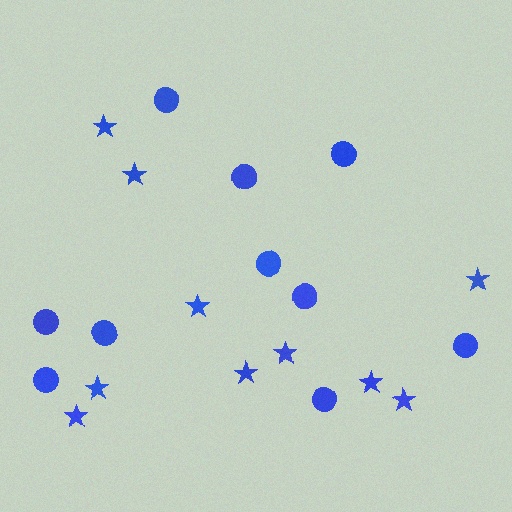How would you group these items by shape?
There are 2 groups: one group of stars (10) and one group of circles (10).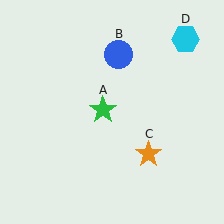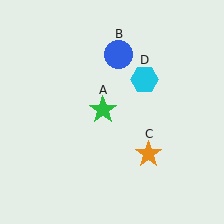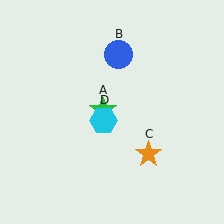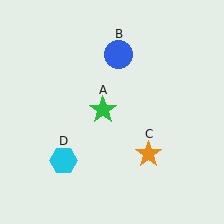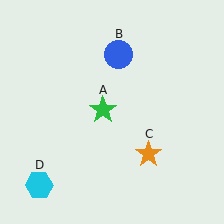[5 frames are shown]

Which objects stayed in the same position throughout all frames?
Green star (object A) and blue circle (object B) and orange star (object C) remained stationary.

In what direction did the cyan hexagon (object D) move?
The cyan hexagon (object D) moved down and to the left.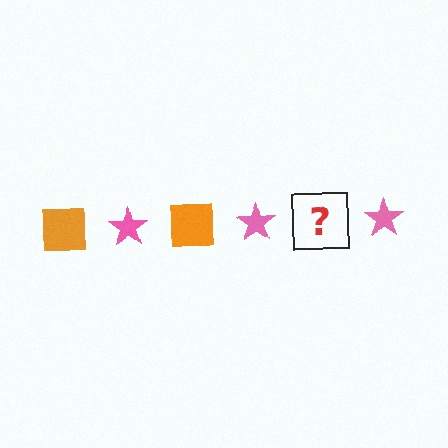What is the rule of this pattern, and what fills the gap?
The rule is that the pattern alternates between orange square and pink star. The gap should be filled with an orange square.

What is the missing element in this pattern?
The missing element is an orange square.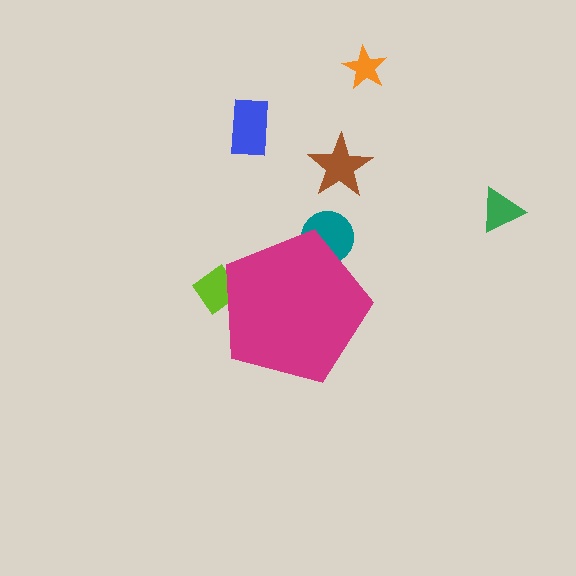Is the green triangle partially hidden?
No, the green triangle is fully visible.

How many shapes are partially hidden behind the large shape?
2 shapes are partially hidden.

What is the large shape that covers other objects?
A magenta pentagon.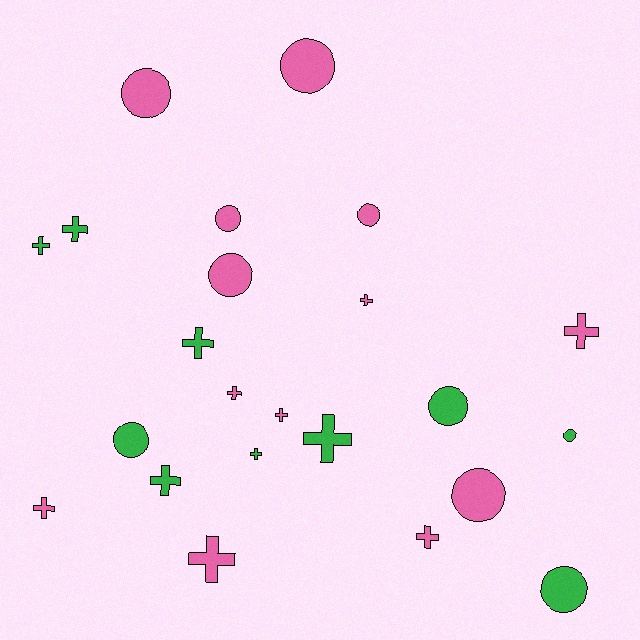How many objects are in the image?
There are 23 objects.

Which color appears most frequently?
Pink, with 13 objects.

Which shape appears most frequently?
Cross, with 13 objects.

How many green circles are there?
There are 4 green circles.